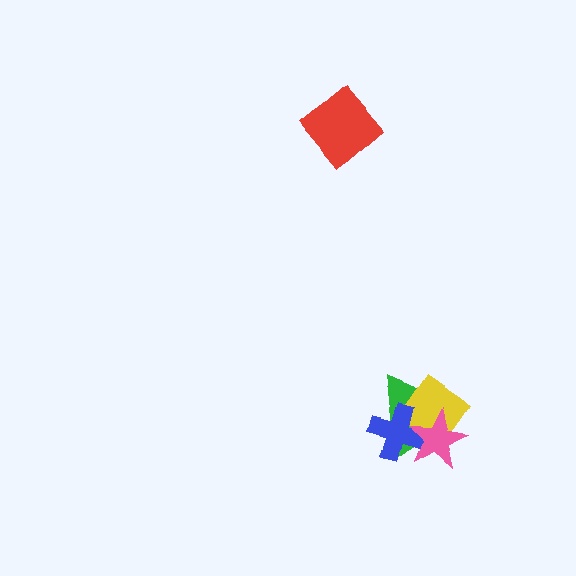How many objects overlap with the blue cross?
3 objects overlap with the blue cross.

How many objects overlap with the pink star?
3 objects overlap with the pink star.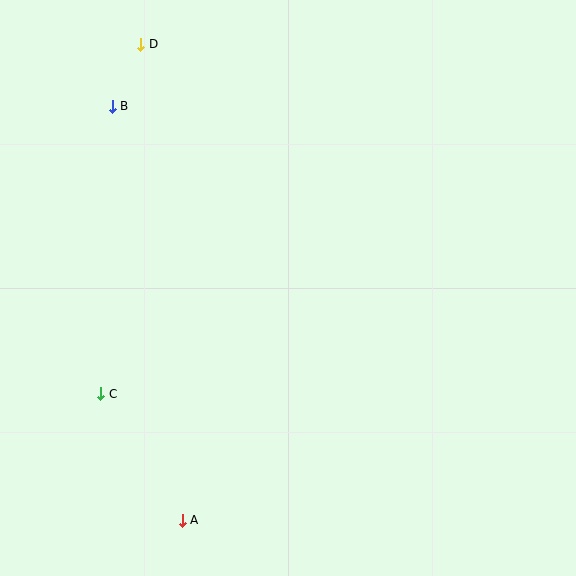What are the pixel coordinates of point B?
Point B is at (112, 106).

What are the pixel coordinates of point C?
Point C is at (101, 394).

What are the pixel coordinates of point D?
Point D is at (141, 44).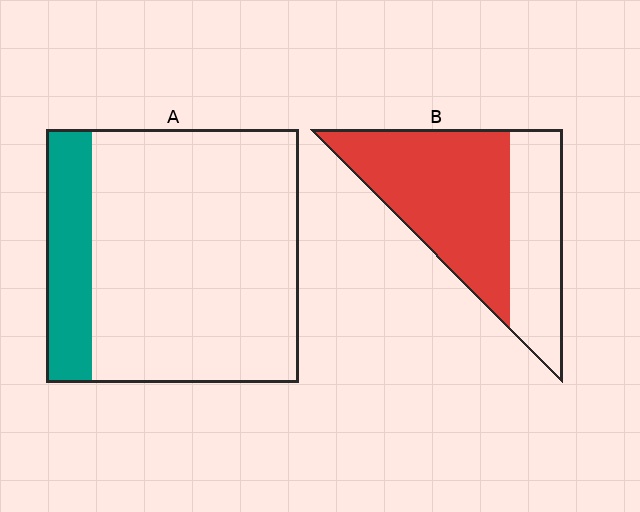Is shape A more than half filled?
No.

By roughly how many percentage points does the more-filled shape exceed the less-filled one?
By roughly 45 percentage points (B over A).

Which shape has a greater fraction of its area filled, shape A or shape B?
Shape B.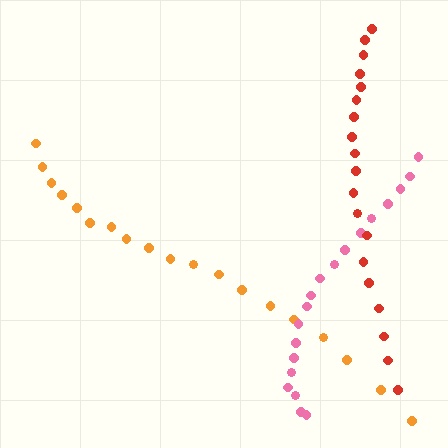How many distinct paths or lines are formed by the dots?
There are 3 distinct paths.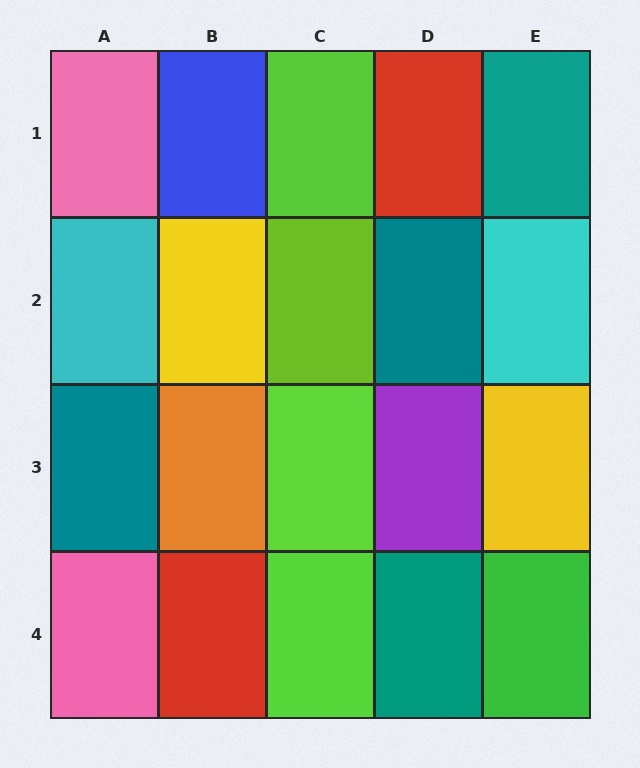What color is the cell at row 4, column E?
Green.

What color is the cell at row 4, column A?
Pink.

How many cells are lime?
4 cells are lime.